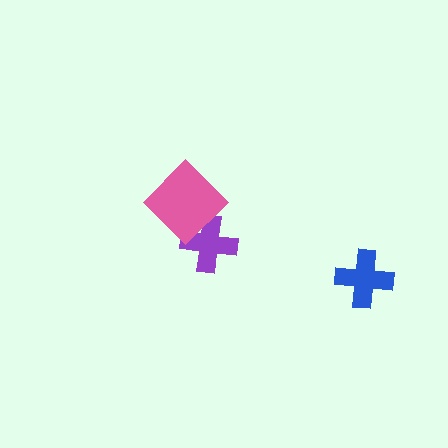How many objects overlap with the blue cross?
0 objects overlap with the blue cross.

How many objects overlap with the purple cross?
1 object overlaps with the purple cross.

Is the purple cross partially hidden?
Yes, it is partially covered by another shape.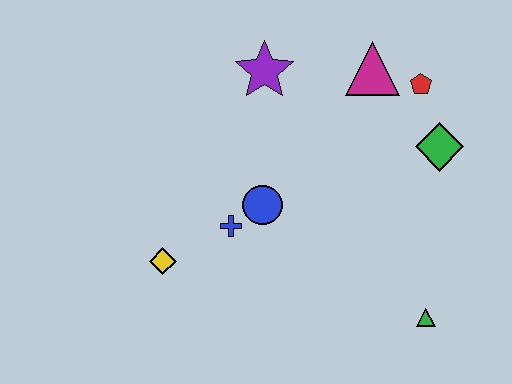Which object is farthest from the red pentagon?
The yellow diamond is farthest from the red pentagon.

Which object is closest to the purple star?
The magenta triangle is closest to the purple star.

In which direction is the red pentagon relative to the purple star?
The red pentagon is to the right of the purple star.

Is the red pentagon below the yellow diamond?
No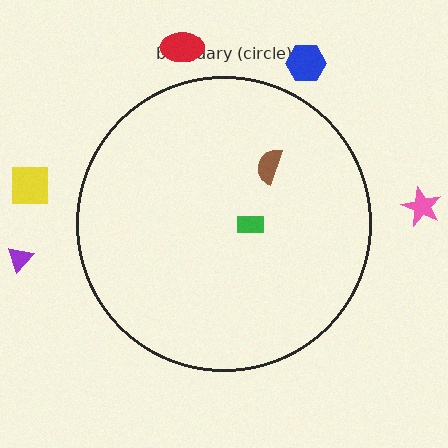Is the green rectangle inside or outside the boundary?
Inside.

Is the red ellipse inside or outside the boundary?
Outside.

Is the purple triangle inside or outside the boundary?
Outside.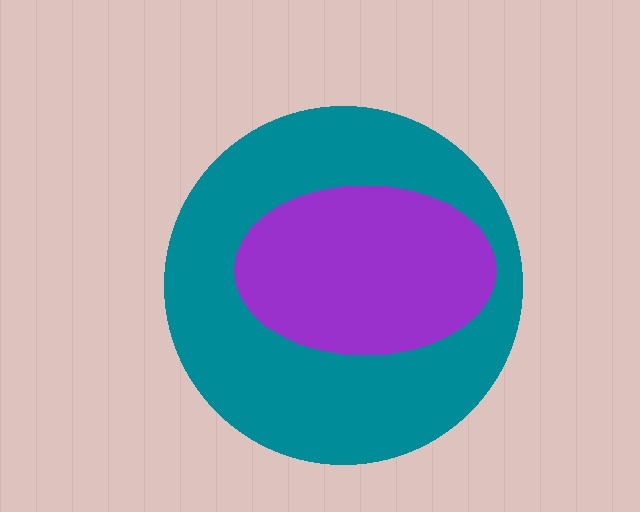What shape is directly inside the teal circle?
The purple ellipse.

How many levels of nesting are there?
2.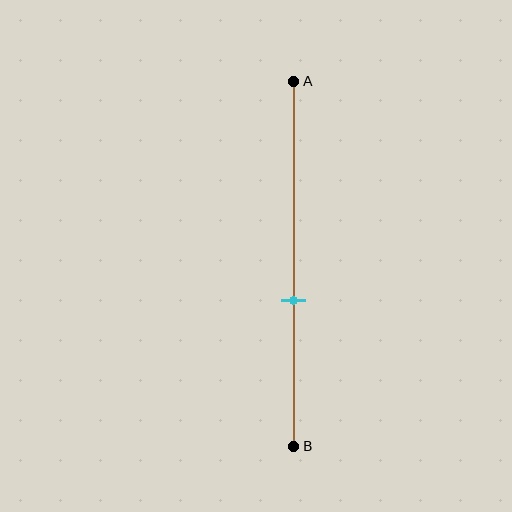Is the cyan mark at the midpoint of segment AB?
No, the mark is at about 60% from A, not at the 50% midpoint.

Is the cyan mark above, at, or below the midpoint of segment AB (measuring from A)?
The cyan mark is below the midpoint of segment AB.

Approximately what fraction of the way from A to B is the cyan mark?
The cyan mark is approximately 60% of the way from A to B.